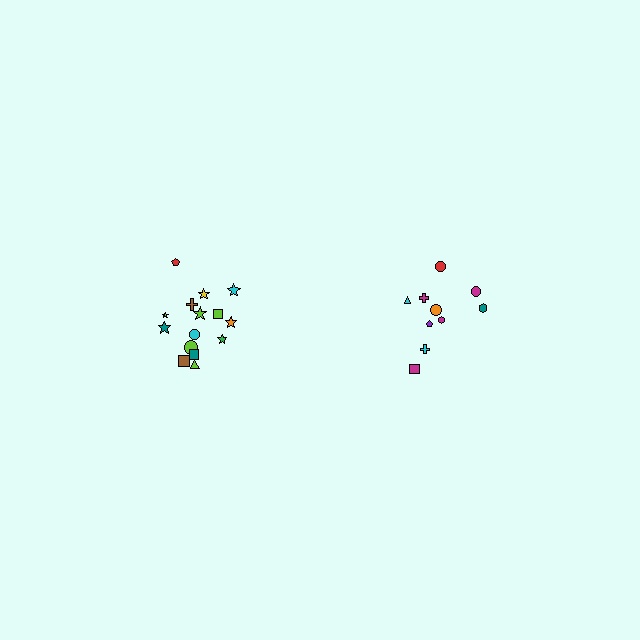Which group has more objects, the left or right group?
The left group.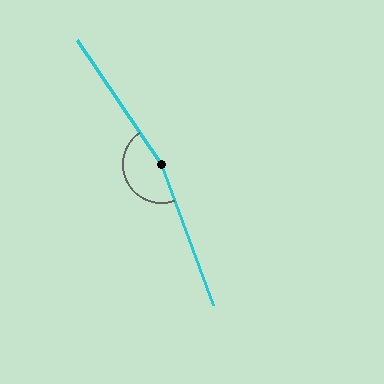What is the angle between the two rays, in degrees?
Approximately 166 degrees.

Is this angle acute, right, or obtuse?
It is obtuse.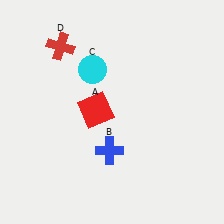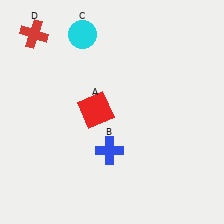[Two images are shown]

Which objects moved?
The objects that moved are: the cyan circle (C), the red cross (D).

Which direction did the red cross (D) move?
The red cross (D) moved left.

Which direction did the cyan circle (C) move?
The cyan circle (C) moved up.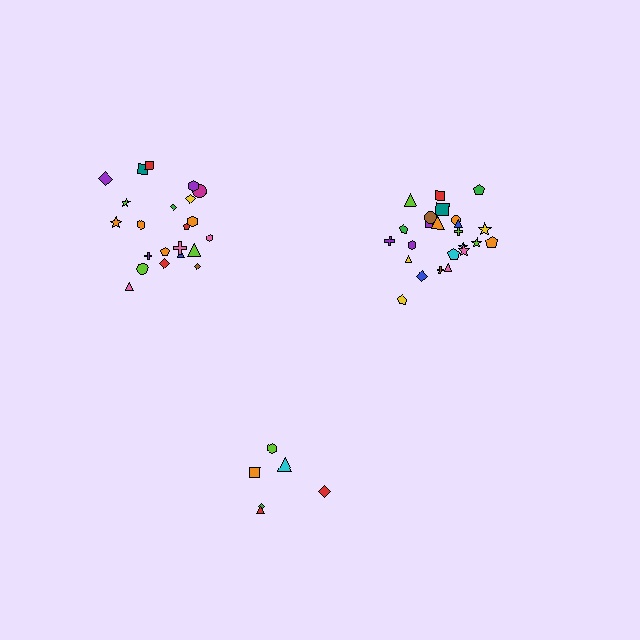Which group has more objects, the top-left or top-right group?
The top-right group.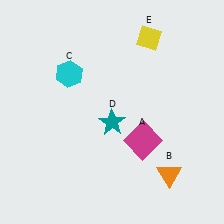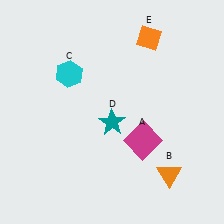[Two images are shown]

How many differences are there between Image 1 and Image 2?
There is 1 difference between the two images.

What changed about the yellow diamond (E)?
In Image 1, E is yellow. In Image 2, it changed to orange.